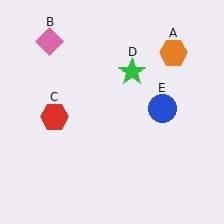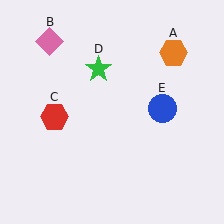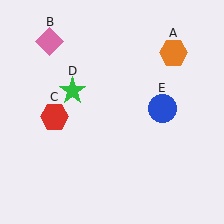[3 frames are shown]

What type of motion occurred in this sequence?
The green star (object D) rotated counterclockwise around the center of the scene.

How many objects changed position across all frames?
1 object changed position: green star (object D).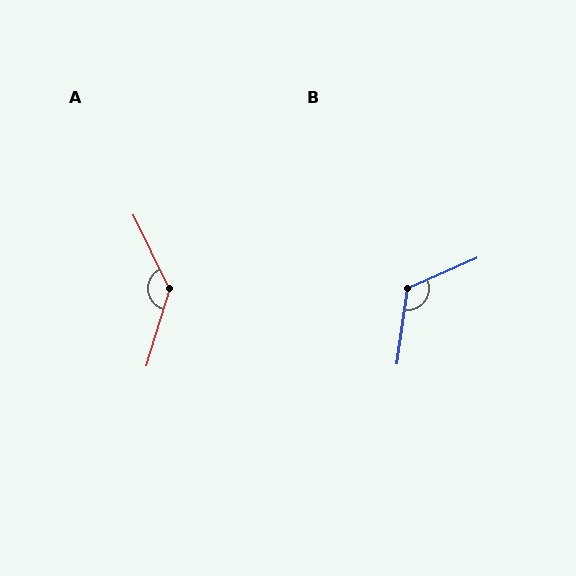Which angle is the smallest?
B, at approximately 122 degrees.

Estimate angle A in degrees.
Approximately 137 degrees.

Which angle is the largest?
A, at approximately 137 degrees.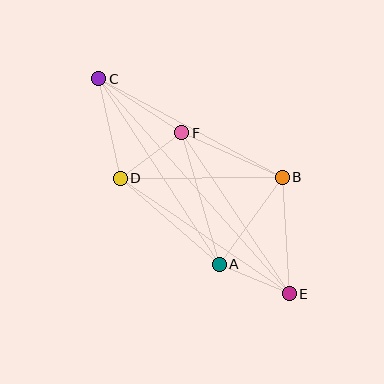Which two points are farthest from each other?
Points C and E are farthest from each other.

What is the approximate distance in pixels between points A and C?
The distance between A and C is approximately 221 pixels.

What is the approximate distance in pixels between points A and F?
The distance between A and F is approximately 137 pixels.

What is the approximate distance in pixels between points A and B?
The distance between A and B is approximately 107 pixels.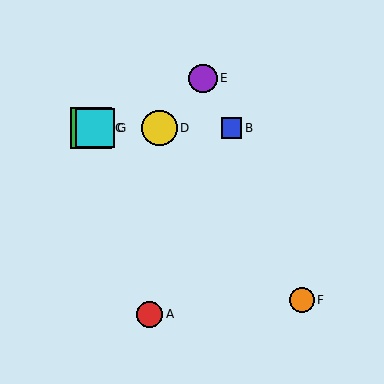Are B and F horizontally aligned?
No, B is at y≈128 and F is at y≈300.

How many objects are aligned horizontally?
4 objects (B, C, D, G) are aligned horizontally.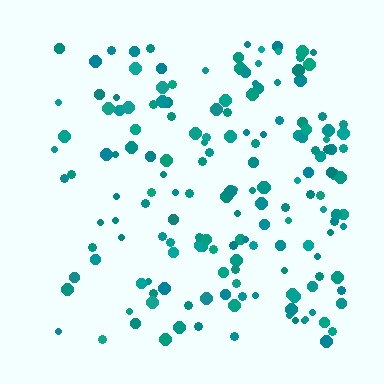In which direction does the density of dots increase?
From left to right, with the right side densest.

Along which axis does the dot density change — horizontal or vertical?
Horizontal.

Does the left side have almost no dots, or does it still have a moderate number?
Still a moderate number, just noticeably fewer than the right.